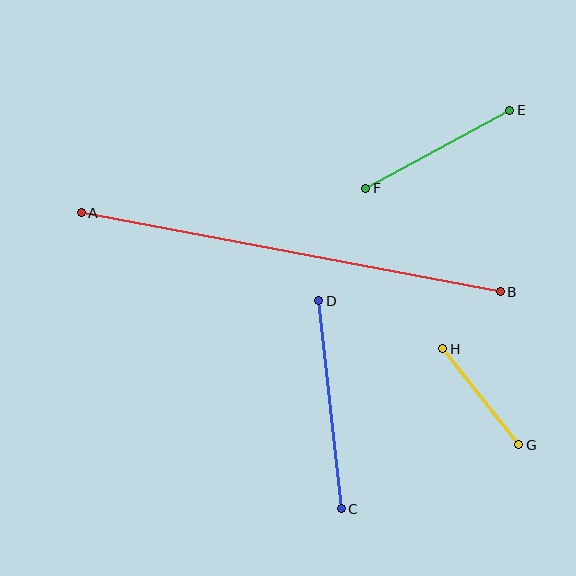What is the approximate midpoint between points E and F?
The midpoint is at approximately (438, 149) pixels.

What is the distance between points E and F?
The distance is approximately 164 pixels.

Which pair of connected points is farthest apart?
Points A and B are farthest apart.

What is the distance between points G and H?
The distance is approximately 122 pixels.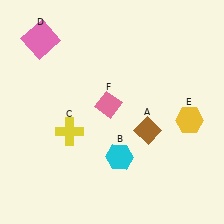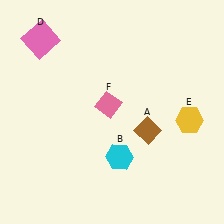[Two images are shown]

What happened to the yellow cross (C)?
The yellow cross (C) was removed in Image 2. It was in the bottom-left area of Image 1.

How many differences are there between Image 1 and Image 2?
There is 1 difference between the two images.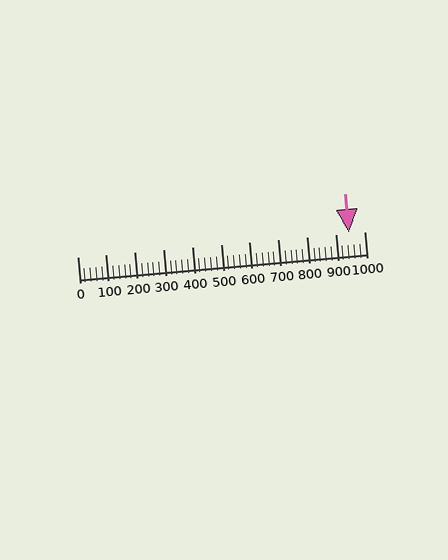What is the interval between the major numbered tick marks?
The major tick marks are spaced 100 units apart.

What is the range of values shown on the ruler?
The ruler shows values from 0 to 1000.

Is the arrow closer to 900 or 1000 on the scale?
The arrow is closer to 900.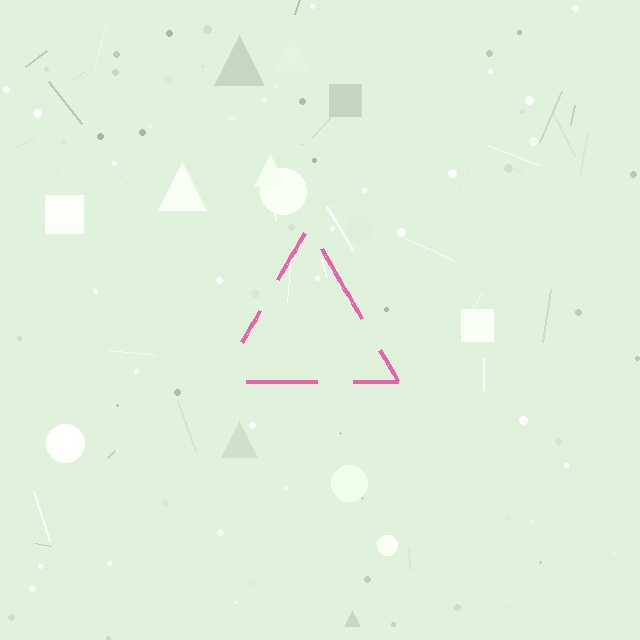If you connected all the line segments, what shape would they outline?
They would outline a triangle.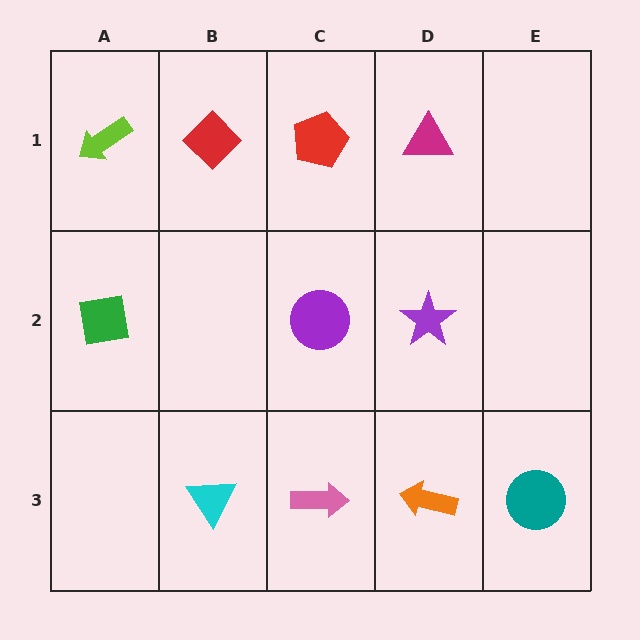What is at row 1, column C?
A red pentagon.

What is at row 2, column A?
A green square.